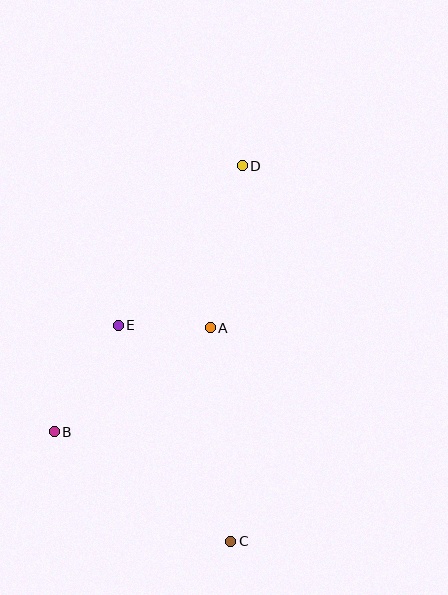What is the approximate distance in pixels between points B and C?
The distance between B and C is approximately 208 pixels.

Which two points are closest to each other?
Points A and E are closest to each other.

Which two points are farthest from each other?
Points C and D are farthest from each other.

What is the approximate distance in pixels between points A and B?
The distance between A and B is approximately 188 pixels.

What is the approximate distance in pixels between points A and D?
The distance between A and D is approximately 165 pixels.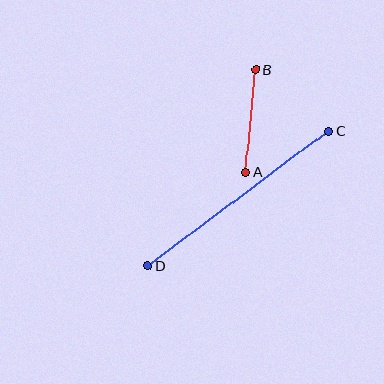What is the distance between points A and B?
The distance is approximately 103 pixels.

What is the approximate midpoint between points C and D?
The midpoint is at approximately (238, 198) pixels.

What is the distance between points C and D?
The distance is approximately 225 pixels.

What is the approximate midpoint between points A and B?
The midpoint is at approximately (251, 121) pixels.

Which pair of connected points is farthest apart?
Points C and D are farthest apart.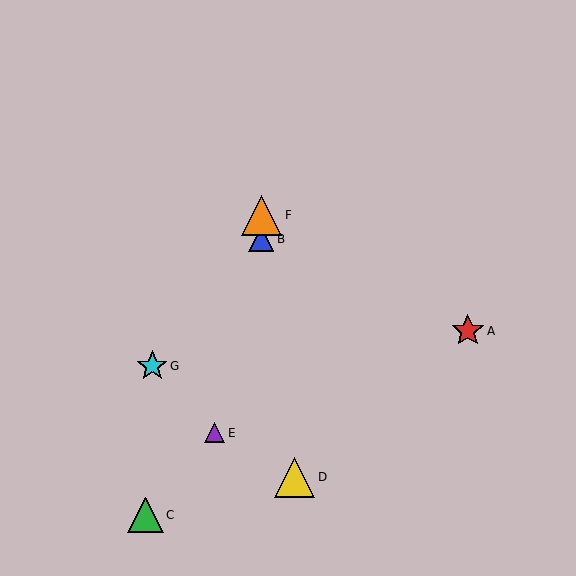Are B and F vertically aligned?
Yes, both are at x≈261.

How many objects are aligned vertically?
2 objects (B, F) are aligned vertically.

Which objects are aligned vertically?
Objects B, F are aligned vertically.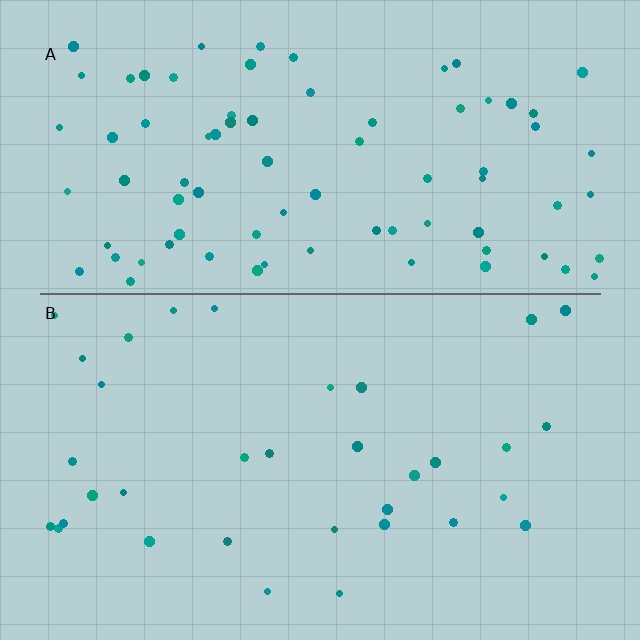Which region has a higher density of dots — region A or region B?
A (the top).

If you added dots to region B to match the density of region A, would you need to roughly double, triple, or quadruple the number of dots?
Approximately double.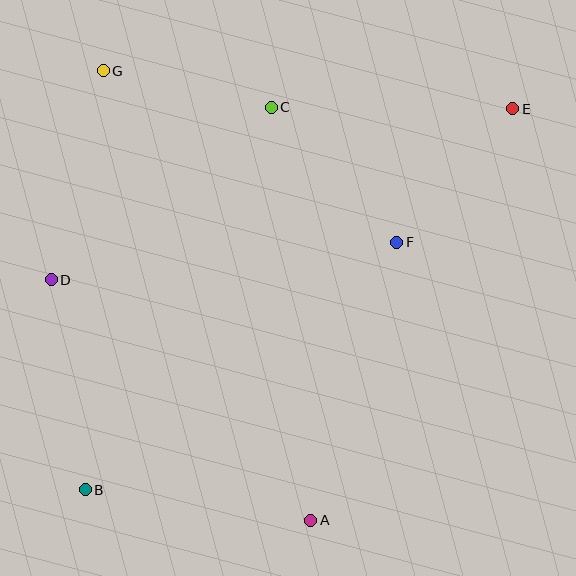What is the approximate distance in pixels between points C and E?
The distance between C and E is approximately 242 pixels.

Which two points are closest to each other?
Points C and G are closest to each other.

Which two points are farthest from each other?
Points B and E are farthest from each other.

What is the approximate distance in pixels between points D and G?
The distance between D and G is approximately 215 pixels.